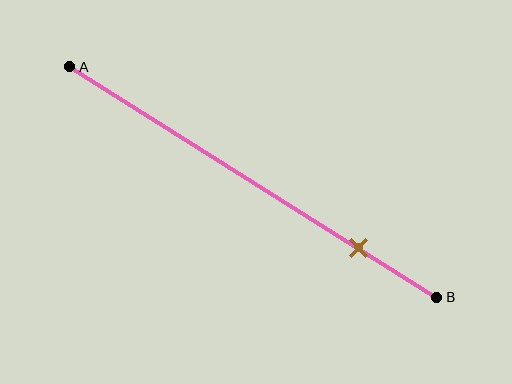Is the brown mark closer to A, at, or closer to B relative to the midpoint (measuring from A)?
The brown mark is closer to point B than the midpoint of segment AB.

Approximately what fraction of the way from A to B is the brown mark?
The brown mark is approximately 80% of the way from A to B.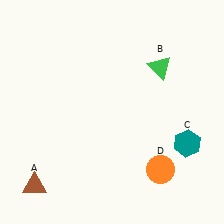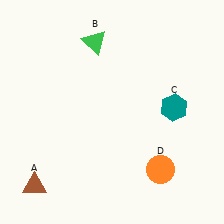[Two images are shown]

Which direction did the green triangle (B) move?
The green triangle (B) moved left.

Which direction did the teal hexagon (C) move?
The teal hexagon (C) moved up.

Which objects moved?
The objects that moved are: the green triangle (B), the teal hexagon (C).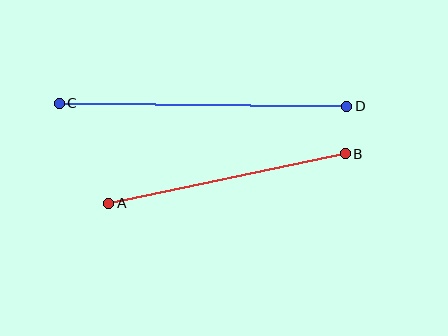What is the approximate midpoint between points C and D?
The midpoint is at approximately (203, 105) pixels.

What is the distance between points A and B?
The distance is approximately 242 pixels.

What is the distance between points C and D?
The distance is approximately 287 pixels.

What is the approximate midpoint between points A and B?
The midpoint is at approximately (227, 178) pixels.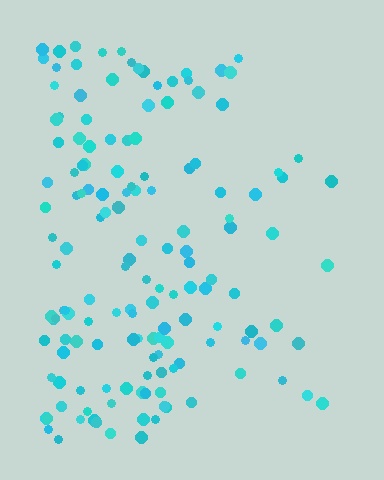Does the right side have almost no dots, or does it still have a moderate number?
Still a moderate number, just noticeably fewer than the left.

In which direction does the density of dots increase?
From right to left, with the left side densest.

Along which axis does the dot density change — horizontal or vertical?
Horizontal.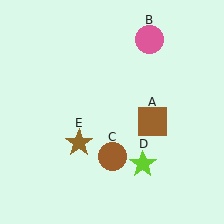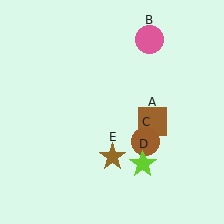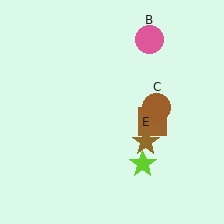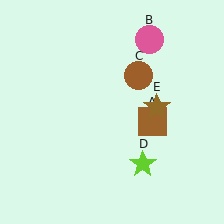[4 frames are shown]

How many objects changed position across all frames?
2 objects changed position: brown circle (object C), brown star (object E).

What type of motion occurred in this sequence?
The brown circle (object C), brown star (object E) rotated counterclockwise around the center of the scene.